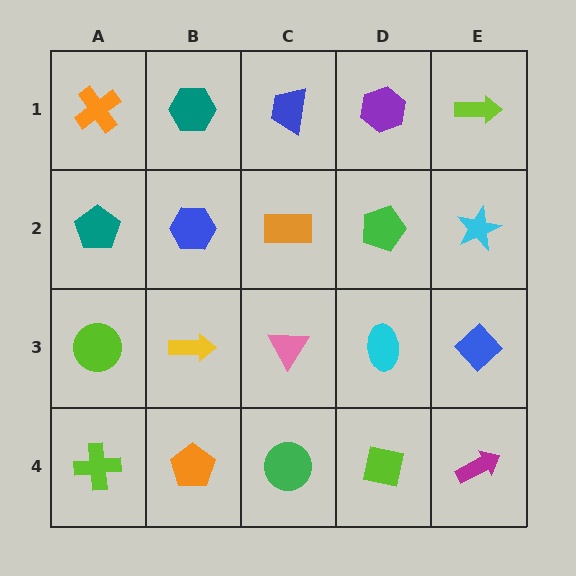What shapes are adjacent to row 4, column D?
A cyan ellipse (row 3, column D), a green circle (row 4, column C), a magenta arrow (row 4, column E).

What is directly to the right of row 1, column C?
A purple hexagon.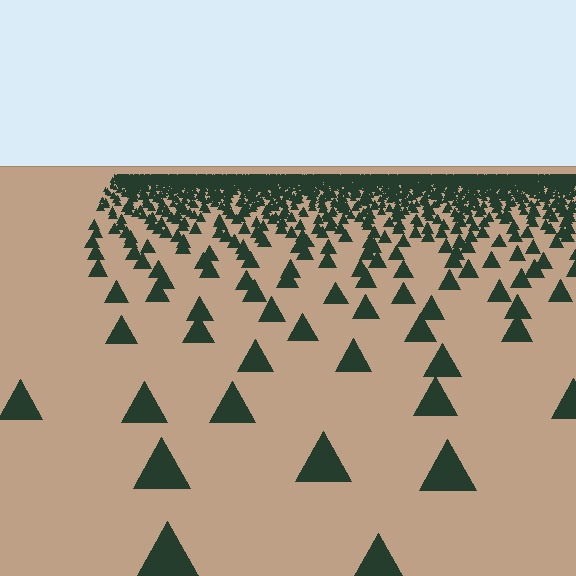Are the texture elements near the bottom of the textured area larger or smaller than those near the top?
Larger. Near the bottom, elements are closer to the viewer and appear at a bigger on-screen size.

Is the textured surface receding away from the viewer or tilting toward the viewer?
The surface is receding away from the viewer. Texture elements get smaller and denser toward the top.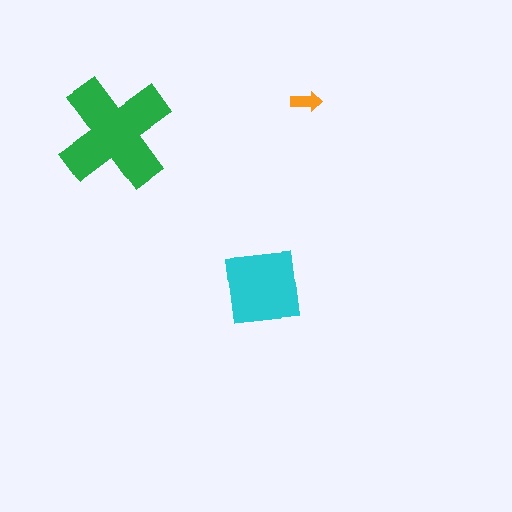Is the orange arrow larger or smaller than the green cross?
Smaller.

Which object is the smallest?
The orange arrow.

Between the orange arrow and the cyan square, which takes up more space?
The cyan square.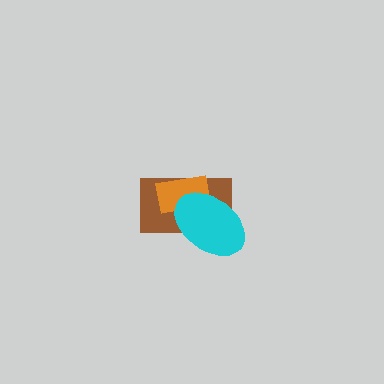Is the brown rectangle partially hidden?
Yes, it is partially covered by another shape.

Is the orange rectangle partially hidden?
Yes, it is partially covered by another shape.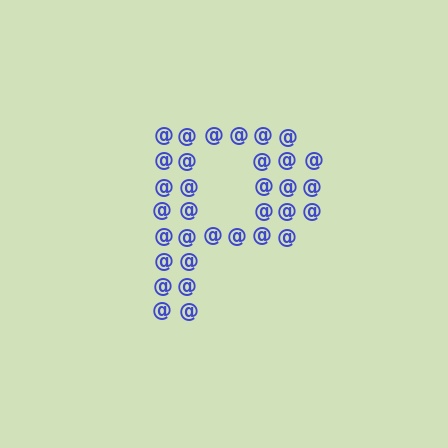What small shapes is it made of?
It is made of small at signs.